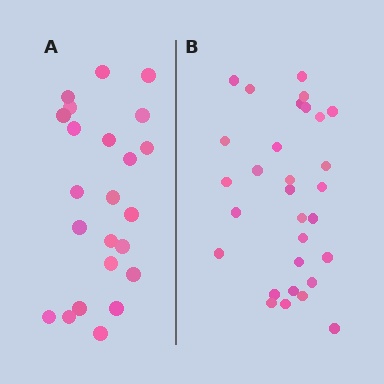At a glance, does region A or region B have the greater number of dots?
Region B (the right region) has more dots.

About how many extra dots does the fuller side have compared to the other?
Region B has roughly 8 or so more dots than region A.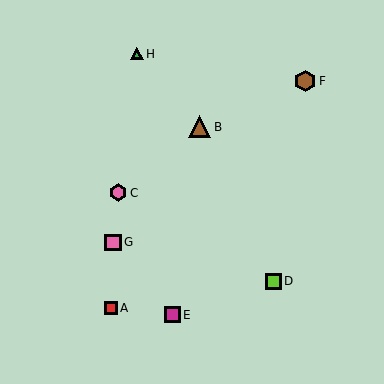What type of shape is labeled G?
Shape G is a pink square.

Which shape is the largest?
The brown triangle (labeled B) is the largest.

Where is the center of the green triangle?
The center of the green triangle is at (137, 54).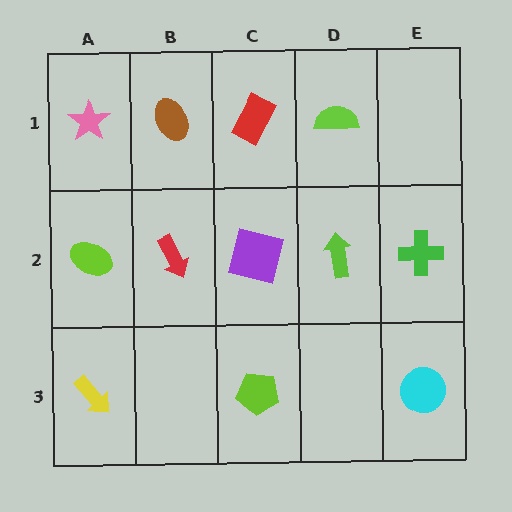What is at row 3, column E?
A cyan circle.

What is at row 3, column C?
A lime pentagon.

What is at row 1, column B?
A brown ellipse.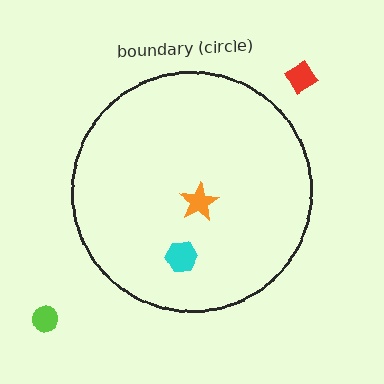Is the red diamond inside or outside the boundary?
Outside.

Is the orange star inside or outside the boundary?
Inside.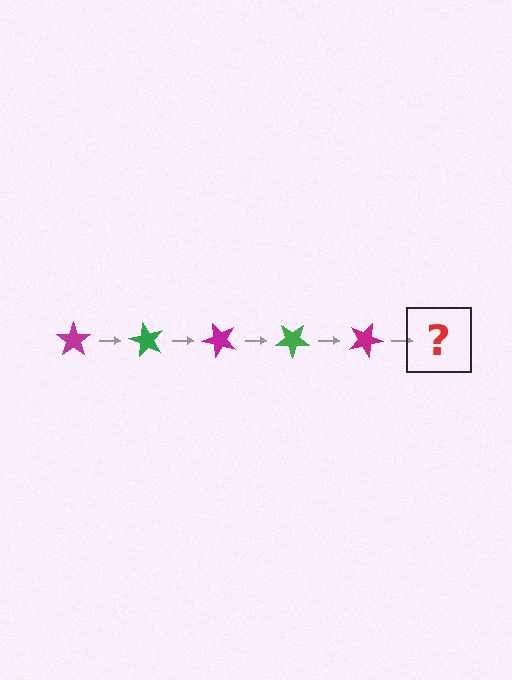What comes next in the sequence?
The next element should be a green star, rotated 300 degrees from the start.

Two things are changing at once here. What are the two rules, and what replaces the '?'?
The two rules are that it rotates 60 degrees each step and the color cycles through magenta and green. The '?' should be a green star, rotated 300 degrees from the start.